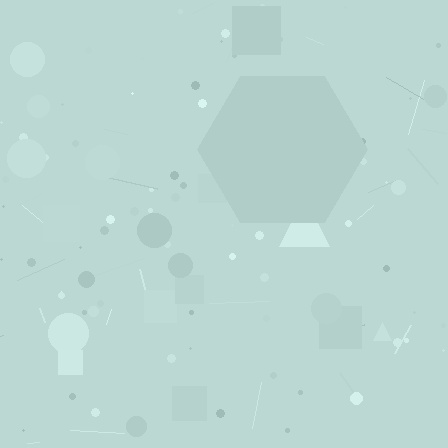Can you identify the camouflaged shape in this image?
The camouflaged shape is a hexagon.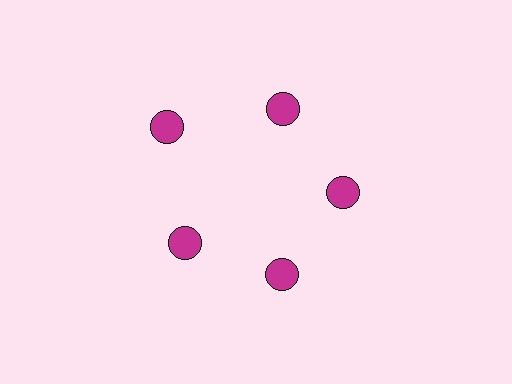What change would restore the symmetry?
The symmetry would be restored by moving it inward, back onto the ring so that all 5 circles sit at equal angles and equal distance from the center.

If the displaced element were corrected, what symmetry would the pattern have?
It would have 5-fold rotational symmetry — the pattern would map onto itself every 72 degrees.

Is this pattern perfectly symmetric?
No. The 5 magenta circles are arranged in a ring, but one element near the 10 o'clock position is pushed outward from the center, breaking the 5-fold rotational symmetry.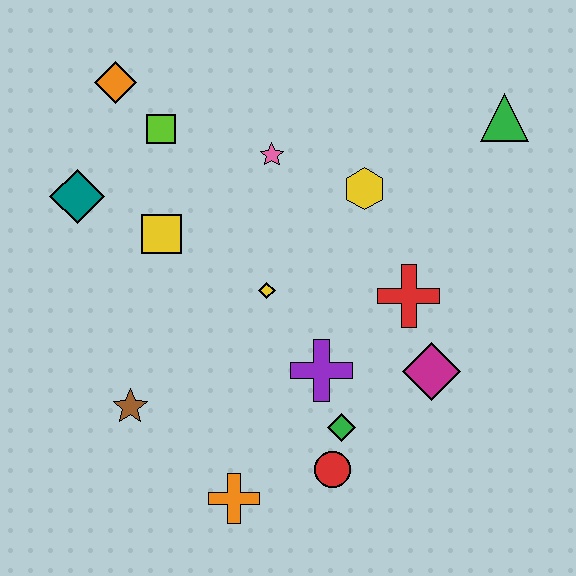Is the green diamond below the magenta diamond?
Yes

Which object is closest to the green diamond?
The red circle is closest to the green diamond.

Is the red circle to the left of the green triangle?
Yes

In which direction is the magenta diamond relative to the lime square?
The magenta diamond is to the right of the lime square.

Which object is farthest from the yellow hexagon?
The orange cross is farthest from the yellow hexagon.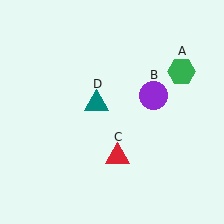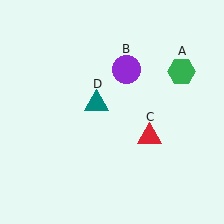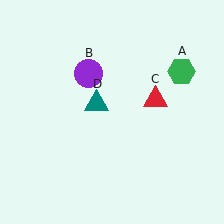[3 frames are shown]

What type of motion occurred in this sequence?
The purple circle (object B), red triangle (object C) rotated counterclockwise around the center of the scene.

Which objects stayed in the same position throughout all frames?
Green hexagon (object A) and teal triangle (object D) remained stationary.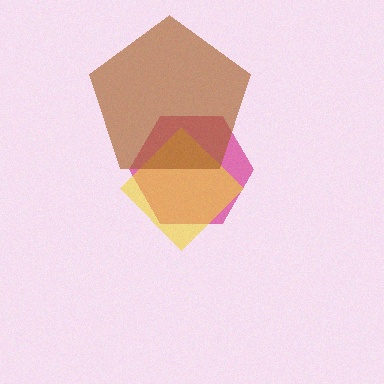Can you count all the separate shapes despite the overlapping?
Yes, there are 3 separate shapes.